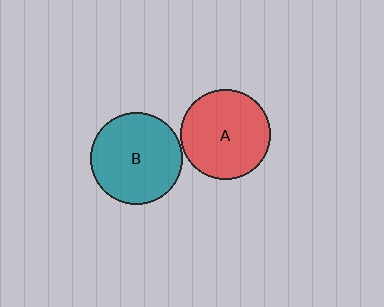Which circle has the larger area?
Circle B (teal).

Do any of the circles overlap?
No, none of the circles overlap.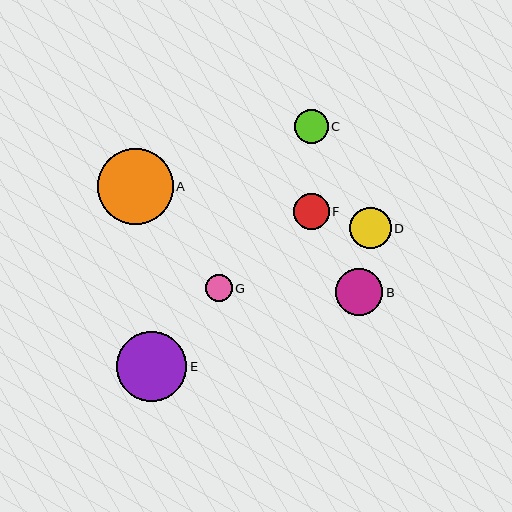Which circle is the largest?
Circle A is the largest with a size of approximately 76 pixels.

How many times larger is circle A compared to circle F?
Circle A is approximately 2.1 times the size of circle F.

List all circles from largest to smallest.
From largest to smallest: A, E, B, D, F, C, G.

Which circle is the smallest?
Circle G is the smallest with a size of approximately 27 pixels.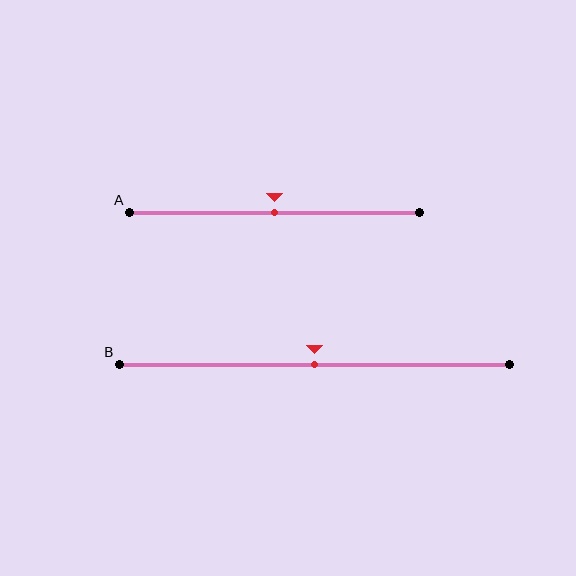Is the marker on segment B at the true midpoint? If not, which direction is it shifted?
Yes, the marker on segment B is at the true midpoint.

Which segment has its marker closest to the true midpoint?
Segment A has its marker closest to the true midpoint.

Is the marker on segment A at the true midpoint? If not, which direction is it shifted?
Yes, the marker on segment A is at the true midpoint.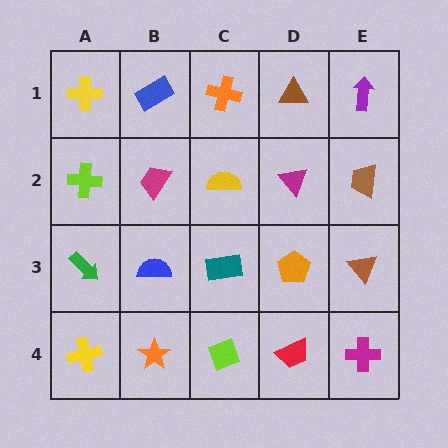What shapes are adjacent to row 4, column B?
A blue semicircle (row 3, column B), a yellow cross (row 4, column A), a lime diamond (row 4, column C).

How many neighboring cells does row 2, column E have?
3.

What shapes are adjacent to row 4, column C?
A teal rectangle (row 3, column C), an orange star (row 4, column B), a red trapezoid (row 4, column D).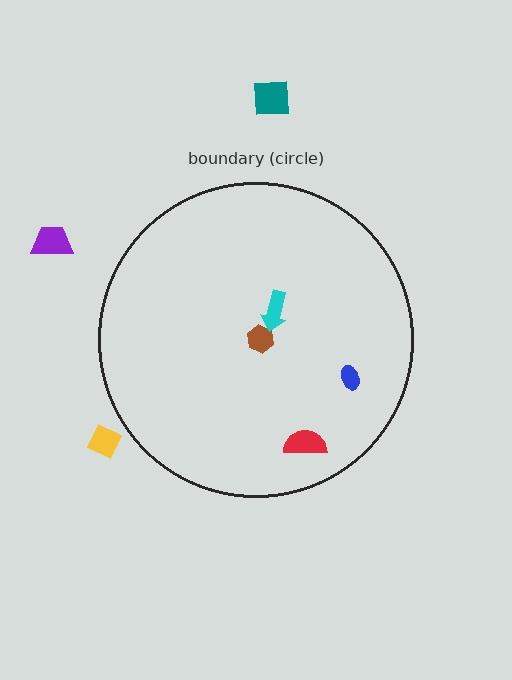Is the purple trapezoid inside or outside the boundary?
Outside.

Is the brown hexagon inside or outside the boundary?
Inside.